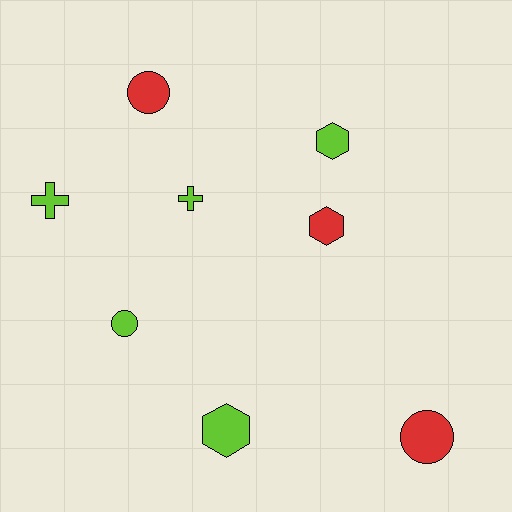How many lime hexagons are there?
There are 2 lime hexagons.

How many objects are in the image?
There are 8 objects.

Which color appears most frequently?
Lime, with 5 objects.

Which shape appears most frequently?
Hexagon, with 3 objects.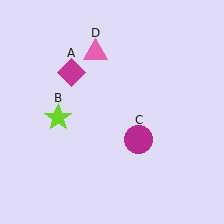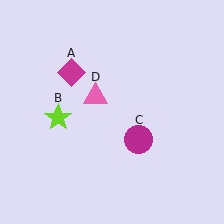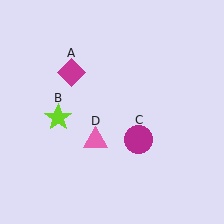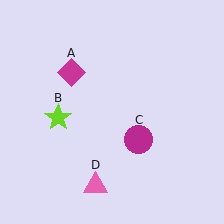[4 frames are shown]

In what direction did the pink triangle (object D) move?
The pink triangle (object D) moved down.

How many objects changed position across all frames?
1 object changed position: pink triangle (object D).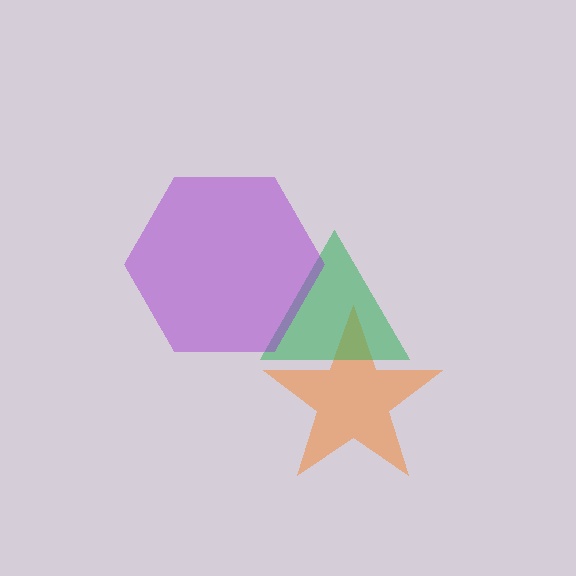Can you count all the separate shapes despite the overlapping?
Yes, there are 3 separate shapes.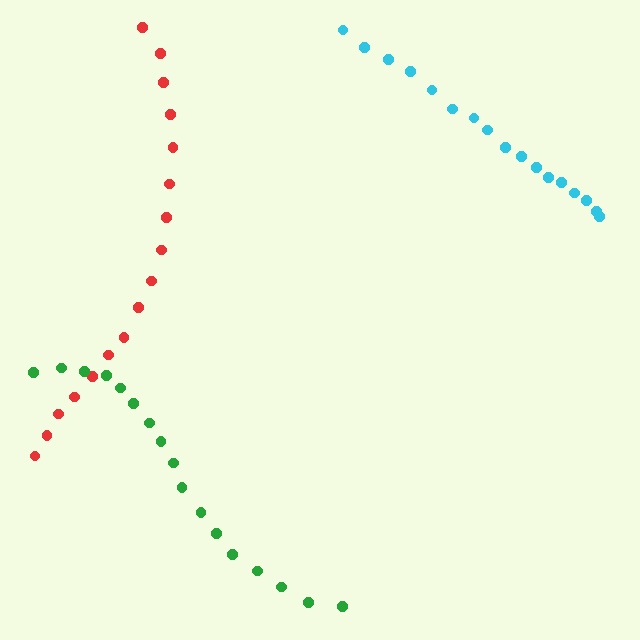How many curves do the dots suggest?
There are 3 distinct paths.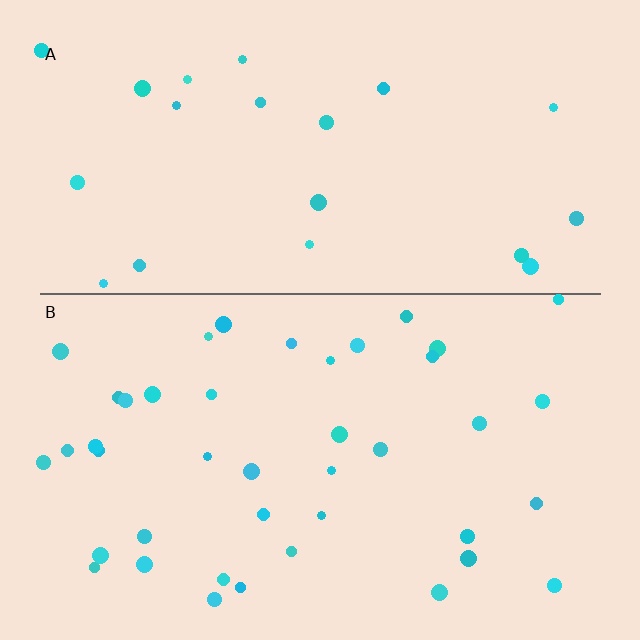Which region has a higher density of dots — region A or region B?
B (the bottom).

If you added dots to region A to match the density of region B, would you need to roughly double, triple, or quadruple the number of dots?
Approximately double.